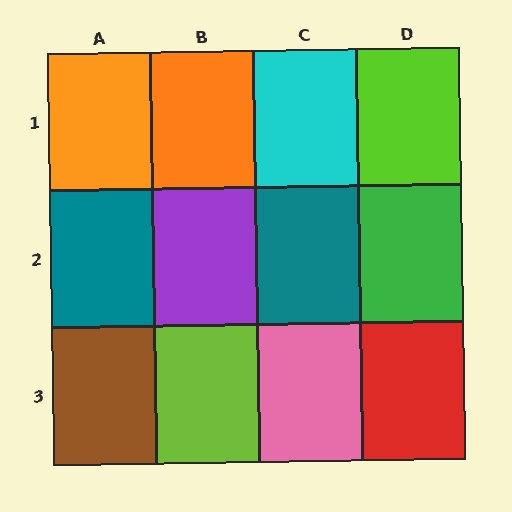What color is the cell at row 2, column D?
Green.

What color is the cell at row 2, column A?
Teal.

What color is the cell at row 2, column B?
Purple.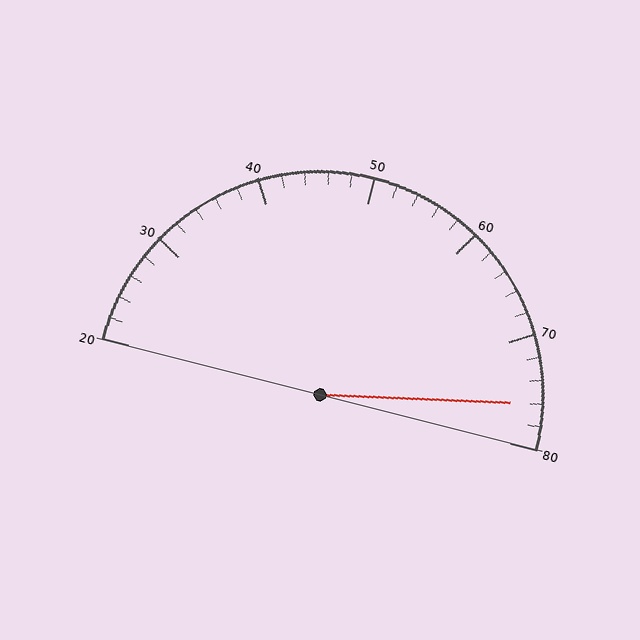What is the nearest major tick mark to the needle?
The nearest major tick mark is 80.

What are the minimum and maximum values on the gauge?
The gauge ranges from 20 to 80.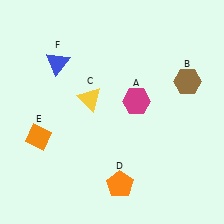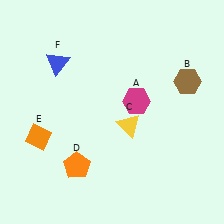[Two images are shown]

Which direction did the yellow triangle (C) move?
The yellow triangle (C) moved right.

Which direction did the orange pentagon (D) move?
The orange pentagon (D) moved left.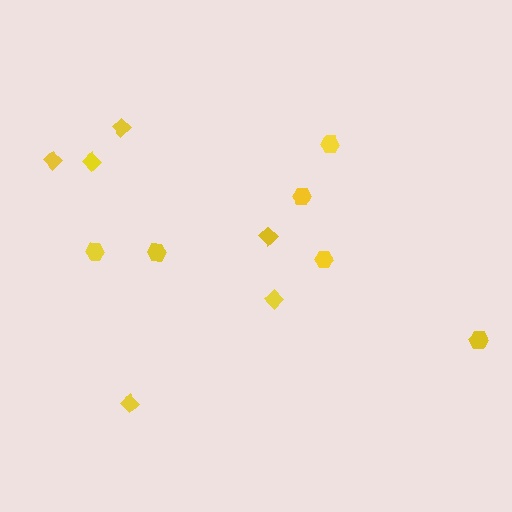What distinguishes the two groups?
There are 2 groups: one group of hexagons (6) and one group of diamonds (6).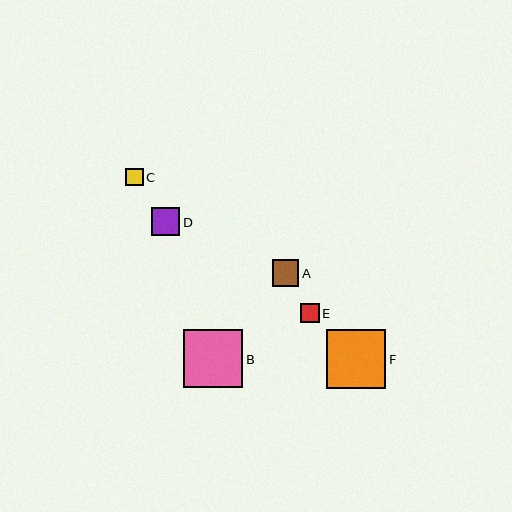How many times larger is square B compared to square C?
Square B is approximately 3.4 times the size of square C.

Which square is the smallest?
Square C is the smallest with a size of approximately 17 pixels.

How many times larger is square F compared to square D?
Square F is approximately 2.1 times the size of square D.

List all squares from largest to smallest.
From largest to smallest: F, B, D, A, E, C.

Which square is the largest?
Square F is the largest with a size of approximately 59 pixels.